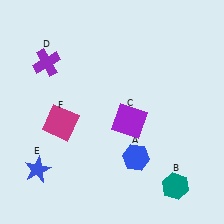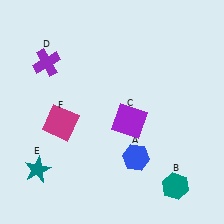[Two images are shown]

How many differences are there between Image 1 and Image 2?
There is 1 difference between the two images.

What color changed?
The star (E) changed from blue in Image 1 to teal in Image 2.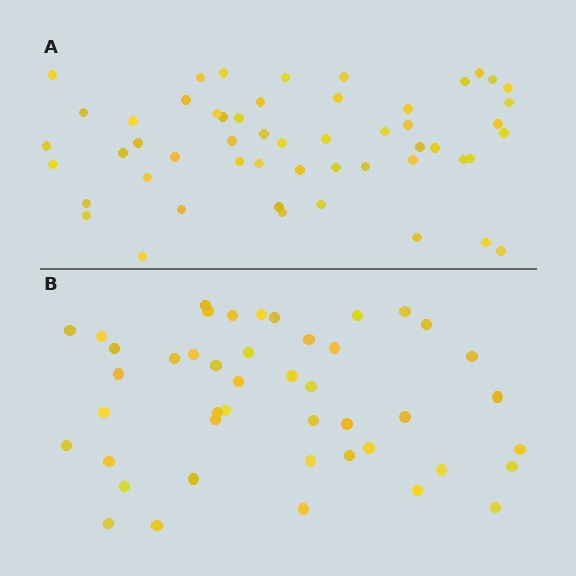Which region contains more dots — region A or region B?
Region A (the top region) has more dots.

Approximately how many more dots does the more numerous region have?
Region A has roughly 8 or so more dots than region B.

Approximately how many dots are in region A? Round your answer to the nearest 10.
About 50 dots. (The exact count is 53, which rounds to 50.)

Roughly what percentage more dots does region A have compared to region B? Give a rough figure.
About 20% more.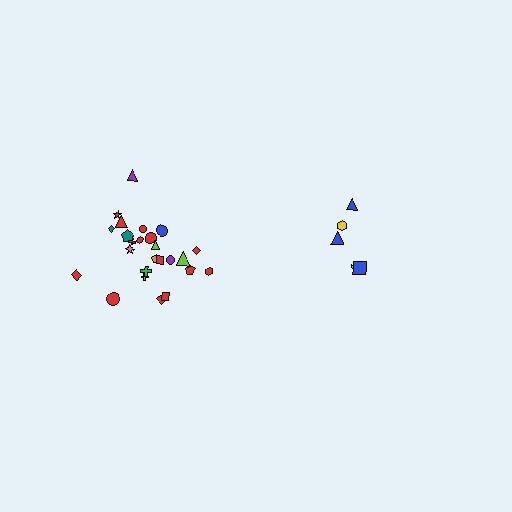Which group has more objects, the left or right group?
The left group.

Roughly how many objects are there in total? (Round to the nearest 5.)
Roughly 30 objects in total.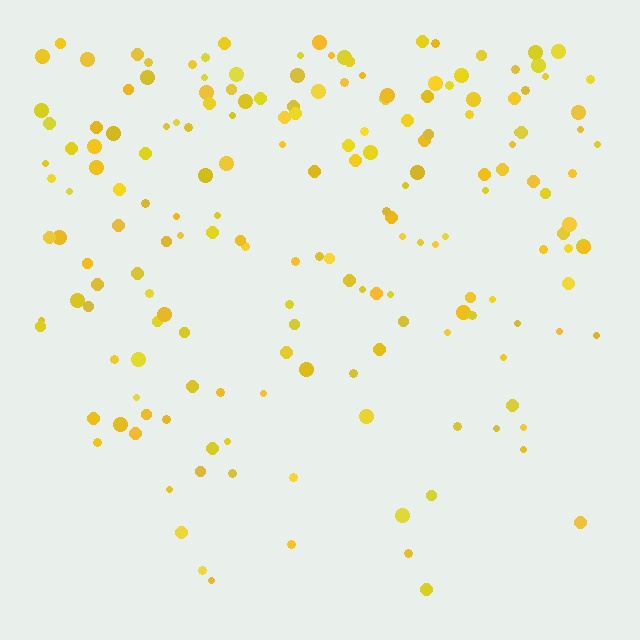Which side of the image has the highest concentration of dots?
The top.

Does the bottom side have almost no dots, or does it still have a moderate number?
Still a moderate number, just noticeably fewer than the top.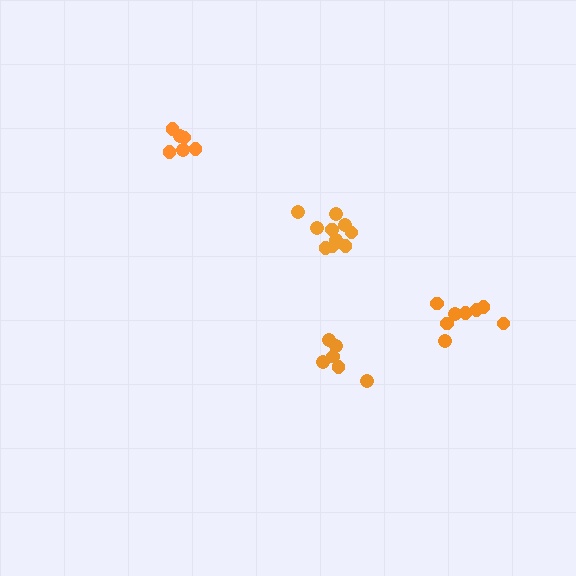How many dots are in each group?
Group 1: 6 dots, Group 2: 8 dots, Group 3: 6 dots, Group 4: 10 dots (30 total).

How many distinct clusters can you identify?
There are 4 distinct clusters.